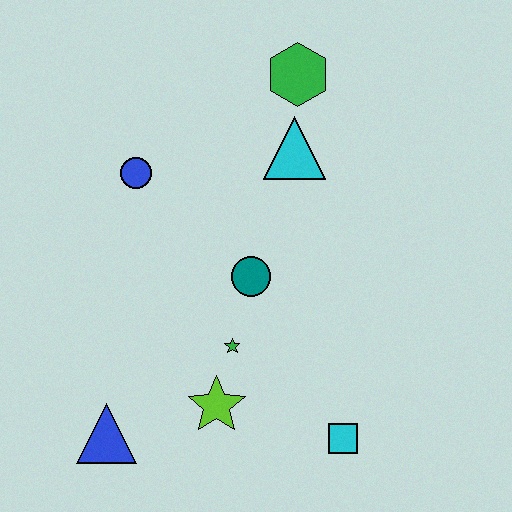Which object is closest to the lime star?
The green star is closest to the lime star.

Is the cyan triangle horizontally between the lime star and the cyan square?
Yes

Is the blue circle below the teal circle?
No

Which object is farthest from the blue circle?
The cyan square is farthest from the blue circle.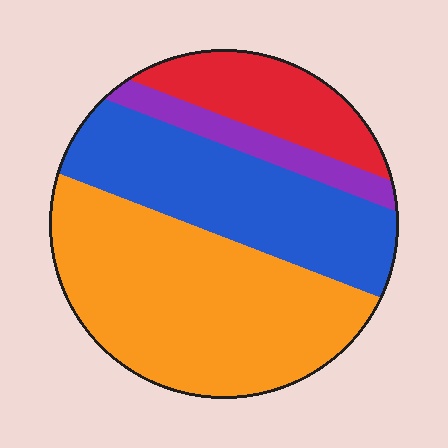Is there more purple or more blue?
Blue.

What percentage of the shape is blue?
Blue covers roughly 30% of the shape.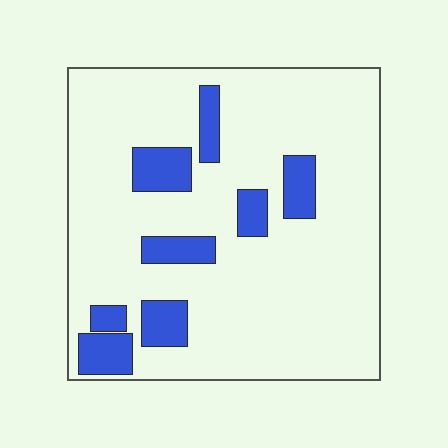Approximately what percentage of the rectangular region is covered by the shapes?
Approximately 15%.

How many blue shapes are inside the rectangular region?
8.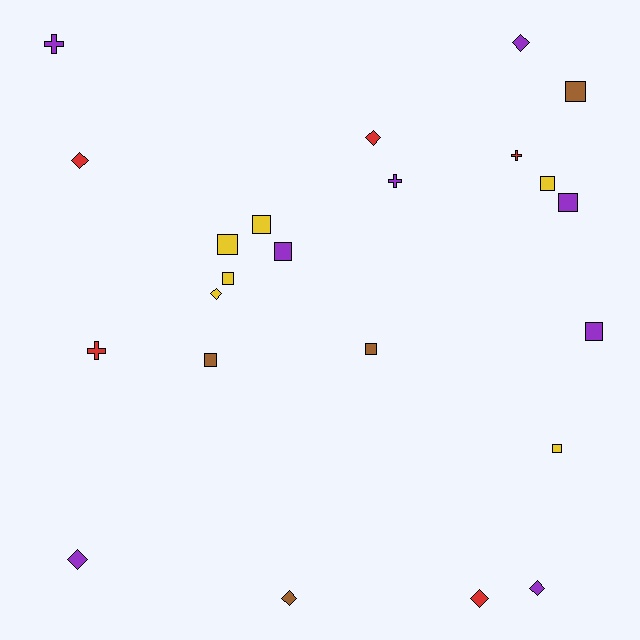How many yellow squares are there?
There are 5 yellow squares.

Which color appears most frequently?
Purple, with 8 objects.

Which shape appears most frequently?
Square, with 11 objects.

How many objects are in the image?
There are 23 objects.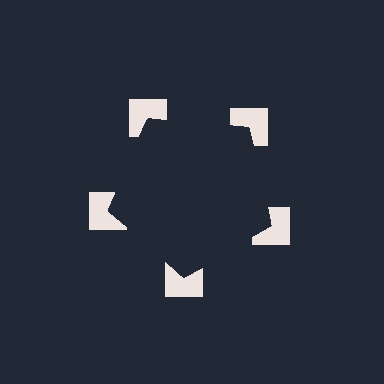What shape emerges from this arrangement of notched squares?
An illusory pentagon — its edges are inferred from the aligned wedge cuts in the notched squares, not physically drawn.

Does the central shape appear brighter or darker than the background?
It typically appears slightly darker than the background, even though no actual brightness change is drawn.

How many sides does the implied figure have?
5 sides.